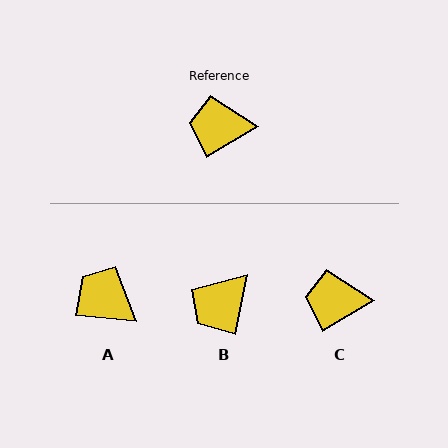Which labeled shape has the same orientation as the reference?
C.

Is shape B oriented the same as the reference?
No, it is off by about 48 degrees.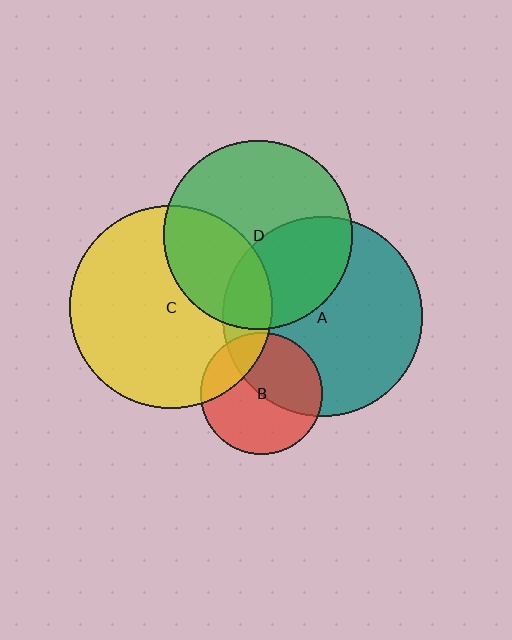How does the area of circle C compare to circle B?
Approximately 2.8 times.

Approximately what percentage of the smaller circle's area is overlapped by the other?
Approximately 15%.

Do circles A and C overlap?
Yes.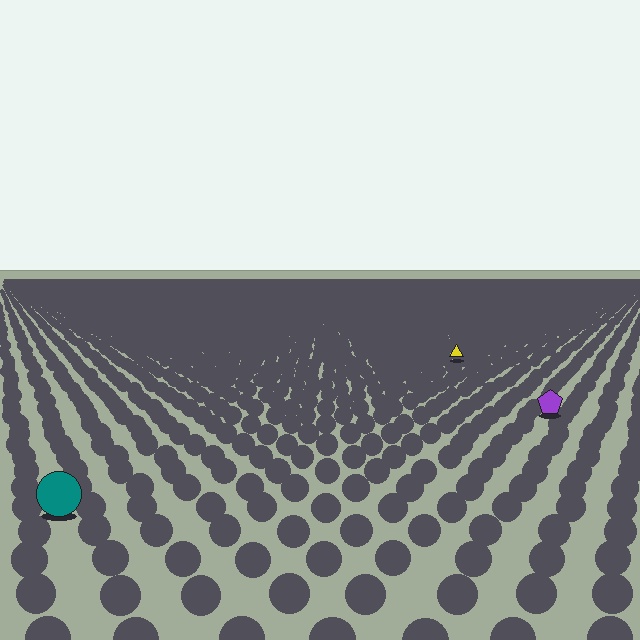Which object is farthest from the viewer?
The yellow triangle is farthest from the viewer. It appears smaller and the ground texture around it is denser.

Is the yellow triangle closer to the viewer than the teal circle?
No. The teal circle is closer — you can tell from the texture gradient: the ground texture is coarser near it.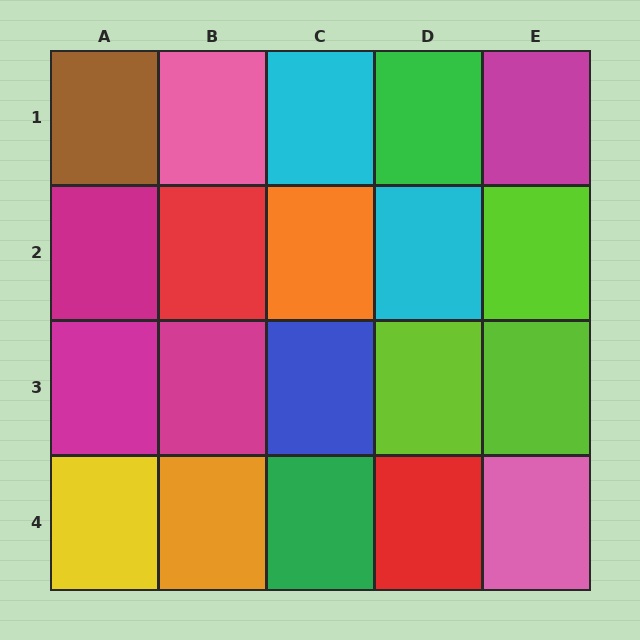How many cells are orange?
2 cells are orange.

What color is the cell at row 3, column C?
Blue.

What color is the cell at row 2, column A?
Magenta.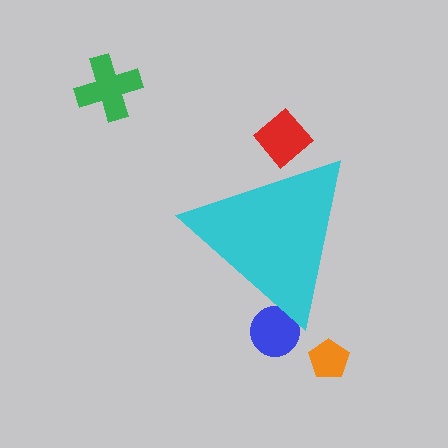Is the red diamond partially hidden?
Yes, the red diamond is partially hidden behind the cyan triangle.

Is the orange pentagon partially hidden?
No, the orange pentagon is fully visible.